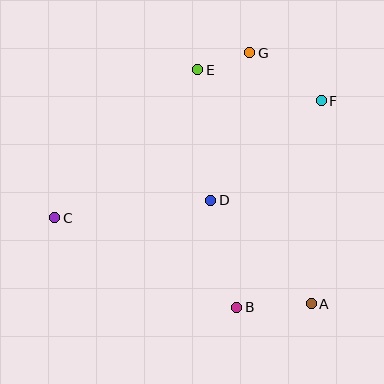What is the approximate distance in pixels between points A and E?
The distance between A and E is approximately 260 pixels.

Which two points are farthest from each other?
Points C and F are farthest from each other.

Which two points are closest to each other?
Points E and G are closest to each other.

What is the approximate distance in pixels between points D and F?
The distance between D and F is approximately 149 pixels.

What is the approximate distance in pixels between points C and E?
The distance between C and E is approximately 206 pixels.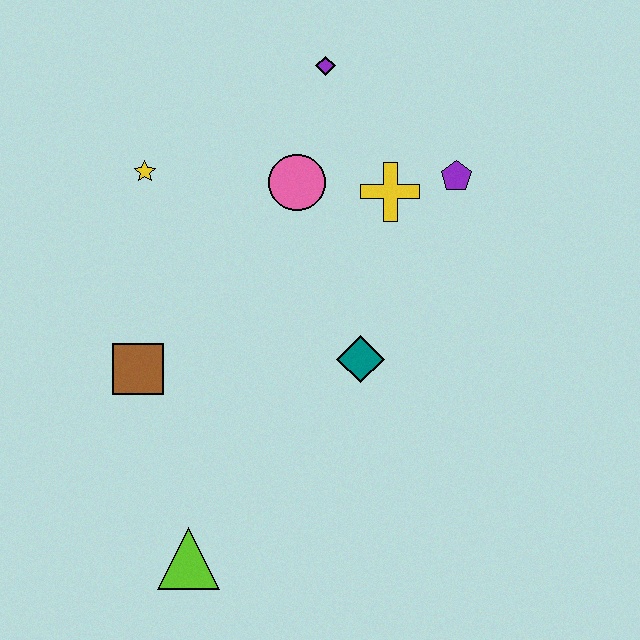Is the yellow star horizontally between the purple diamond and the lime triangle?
No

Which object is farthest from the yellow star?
The lime triangle is farthest from the yellow star.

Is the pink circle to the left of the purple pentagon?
Yes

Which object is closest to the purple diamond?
The pink circle is closest to the purple diamond.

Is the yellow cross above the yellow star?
No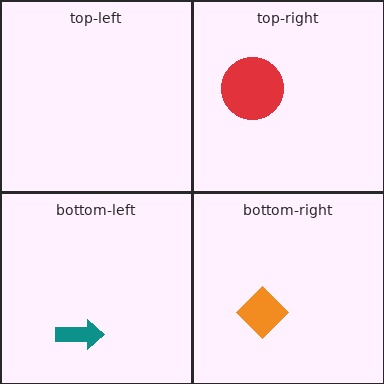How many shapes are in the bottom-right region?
1.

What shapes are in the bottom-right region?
The orange diamond.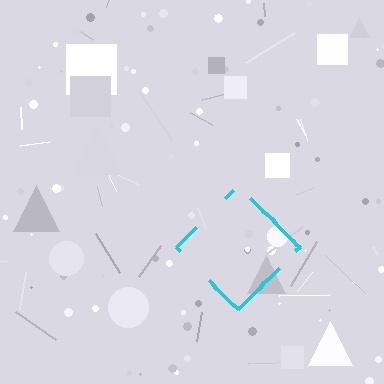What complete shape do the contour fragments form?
The contour fragments form a diamond.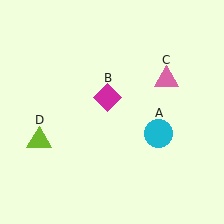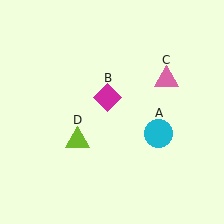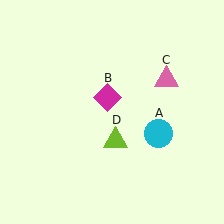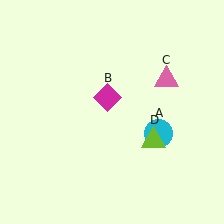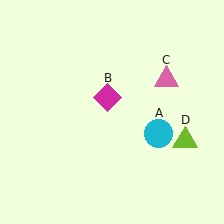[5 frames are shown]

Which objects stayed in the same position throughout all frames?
Cyan circle (object A) and magenta diamond (object B) and pink triangle (object C) remained stationary.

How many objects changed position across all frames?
1 object changed position: lime triangle (object D).